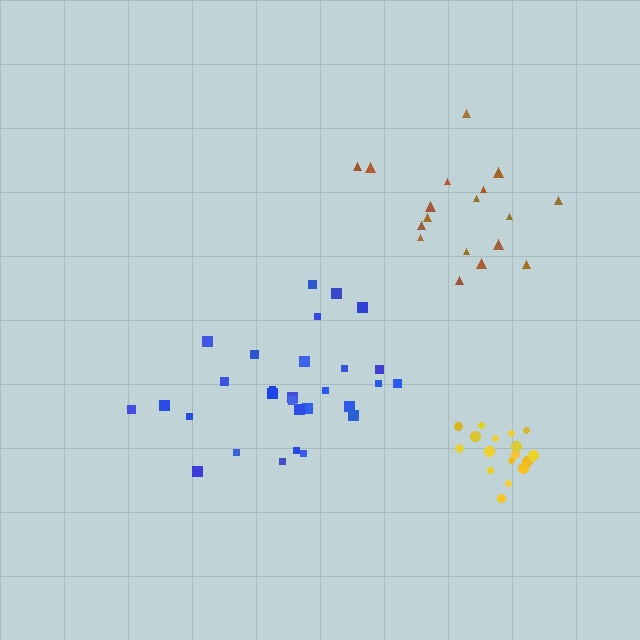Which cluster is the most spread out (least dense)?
Brown.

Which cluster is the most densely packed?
Yellow.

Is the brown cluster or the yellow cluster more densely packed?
Yellow.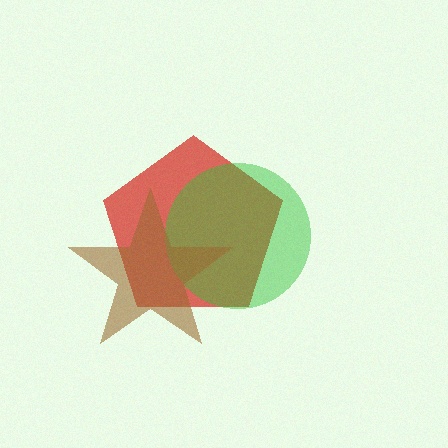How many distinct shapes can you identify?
There are 3 distinct shapes: a red pentagon, a green circle, a brown star.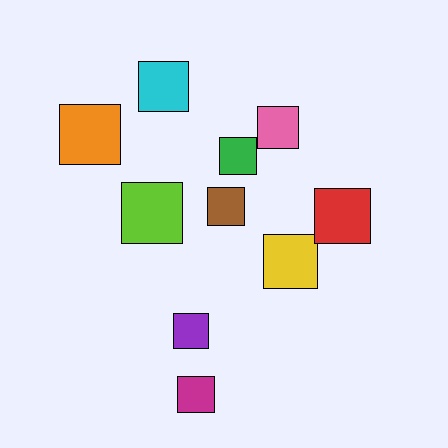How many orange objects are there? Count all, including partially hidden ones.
There is 1 orange object.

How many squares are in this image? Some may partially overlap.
There are 10 squares.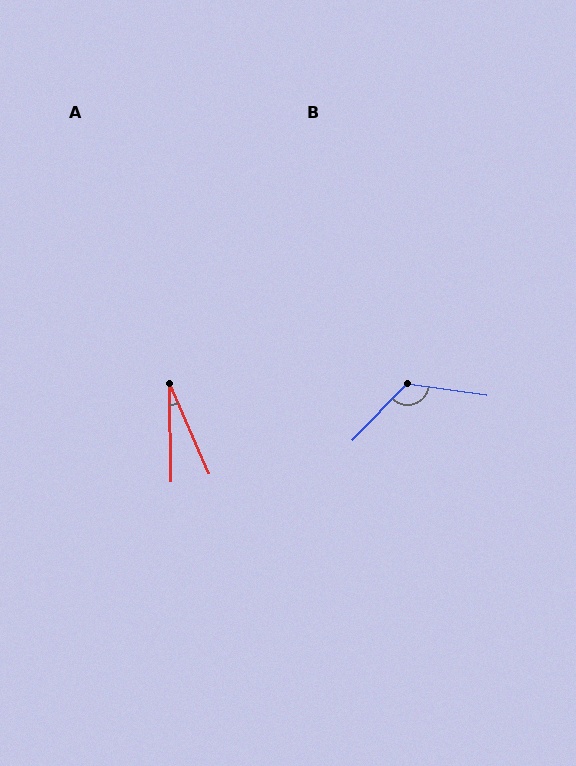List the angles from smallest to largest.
A (23°), B (126°).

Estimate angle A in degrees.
Approximately 23 degrees.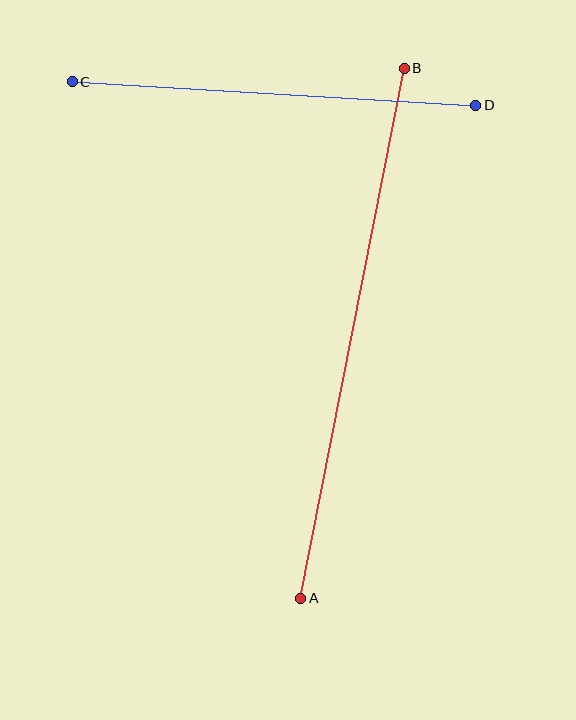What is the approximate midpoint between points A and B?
The midpoint is at approximately (353, 333) pixels.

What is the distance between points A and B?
The distance is approximately 540 pixels.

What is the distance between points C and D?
The distance is approximately 404 pixels.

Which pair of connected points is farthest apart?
Points A and B are farthest apart.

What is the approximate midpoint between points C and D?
The midpoint is at approximately (274, 93) pixels.